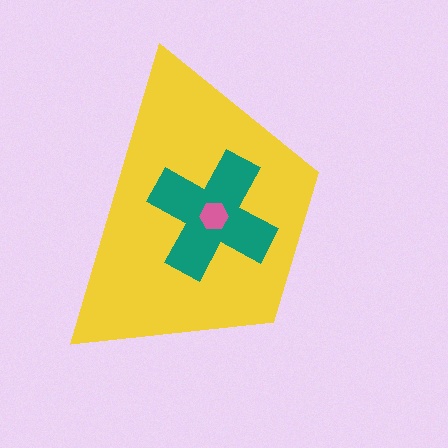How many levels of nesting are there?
3.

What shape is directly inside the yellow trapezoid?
The teal cross.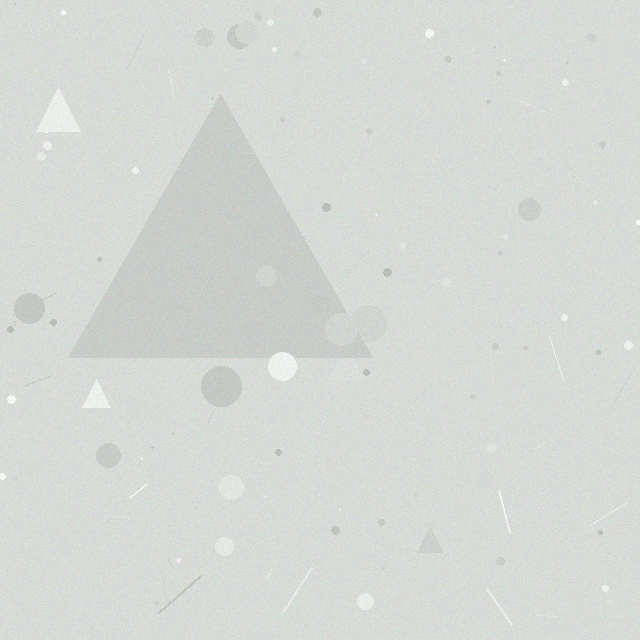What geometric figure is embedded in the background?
A triangle is embedded in the background.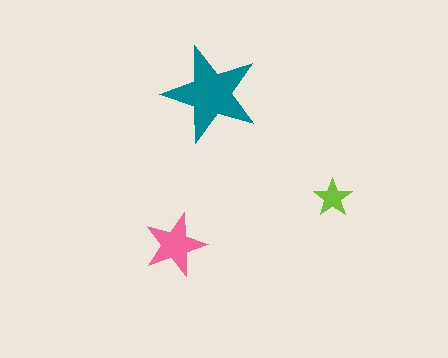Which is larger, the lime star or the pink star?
The pink one.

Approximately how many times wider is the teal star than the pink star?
About 1.5 times wider.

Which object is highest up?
The teal star is topmost.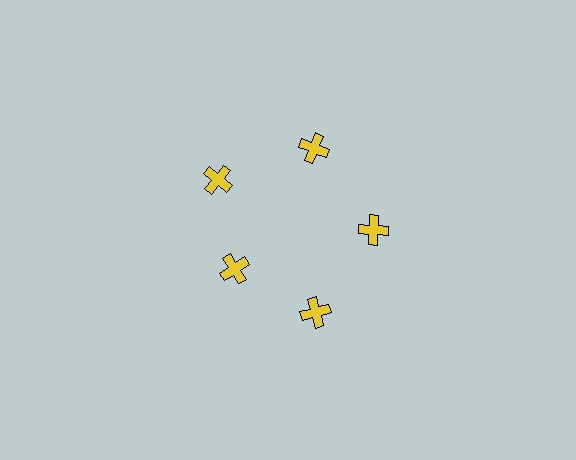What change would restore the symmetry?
The symmetry would be restored by moving it outward, back onto the ring so that all 5 crosses sit at equal angles and equal distance from the center.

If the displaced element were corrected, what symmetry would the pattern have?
It would have 5-fold rotational symmetry — the pattern would map onto itself every 72 degrees.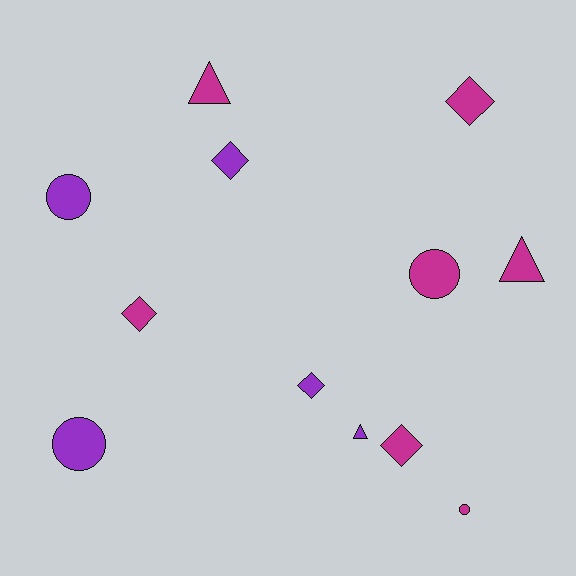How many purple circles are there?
There are 2 purple circles.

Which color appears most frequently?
Magenta, with 7 objects.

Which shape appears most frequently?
Diamond, with 5 objects.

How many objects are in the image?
There are 12 objects.